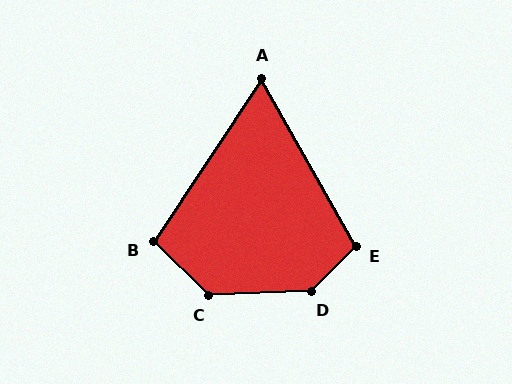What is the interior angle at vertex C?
Approximately 133 degrees (obtuse).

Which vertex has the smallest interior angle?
A, at approximately 63 degrees.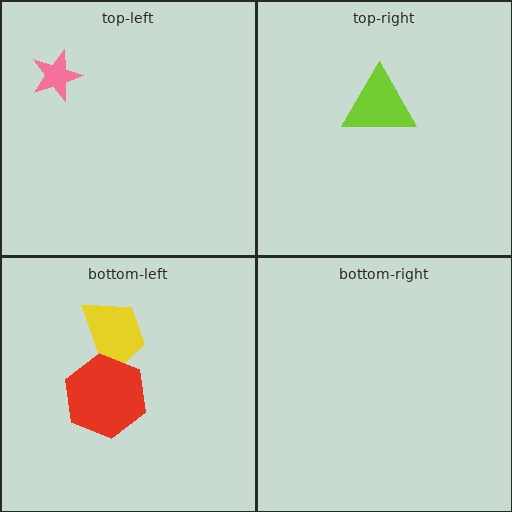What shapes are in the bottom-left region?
The yellow trapezoid, the red hexagon.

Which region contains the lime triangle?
The top-right region.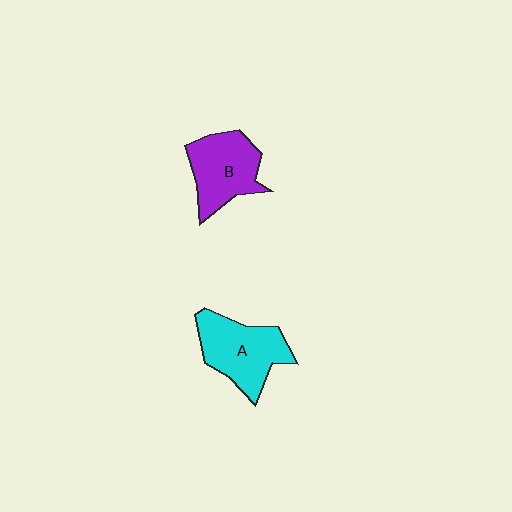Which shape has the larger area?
Shape A (cyan).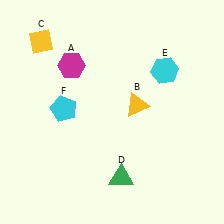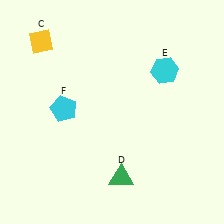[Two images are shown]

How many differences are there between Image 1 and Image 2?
There are 2 differences between the two images.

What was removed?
The magenta hexagon (A), the yellow triangle (B) were removed in Image 2.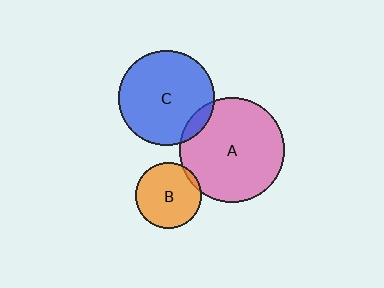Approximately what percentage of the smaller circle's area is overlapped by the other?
Approximately 5%.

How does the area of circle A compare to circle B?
Approximately 2.6 times.